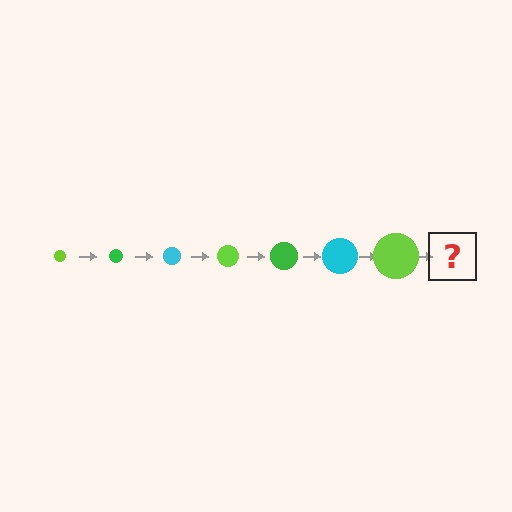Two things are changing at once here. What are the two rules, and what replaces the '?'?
The two rules are that the circle grows larger each step and the color cycles through lime, green, and cyan. The '?' should be a green circle, larger than the previous one.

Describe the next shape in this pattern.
It should be a green circle, larger than the previous one.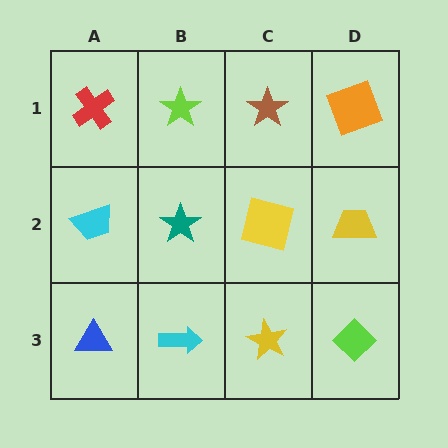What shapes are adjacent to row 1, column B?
A teal star (row 2, column B), a red cross (row 1, column A), a brown star (row 1, column C).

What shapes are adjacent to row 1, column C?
A yellow square (row 2, column C), a lime star (row 1, column B), an orange square (row 1, column D).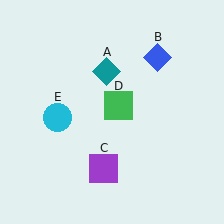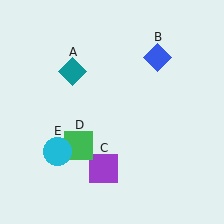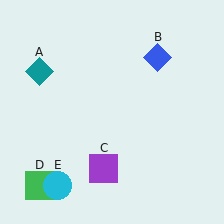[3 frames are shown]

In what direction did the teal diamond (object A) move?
The teal diamond (object A) moved left.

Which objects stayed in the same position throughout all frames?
Blue diamond (object B) and purple square (object C) remained stationary.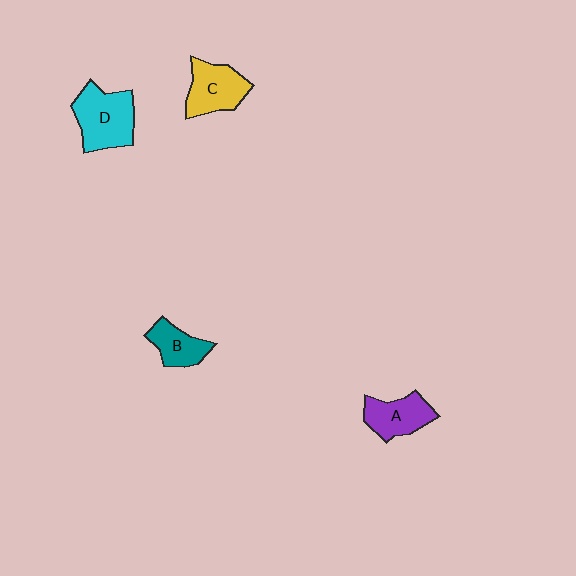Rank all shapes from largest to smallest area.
From largest to smallest: D (cyan), C (yellow), A (purple), B (teal).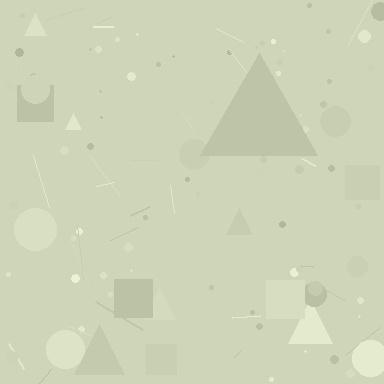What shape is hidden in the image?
A triangle is hidden in the image.